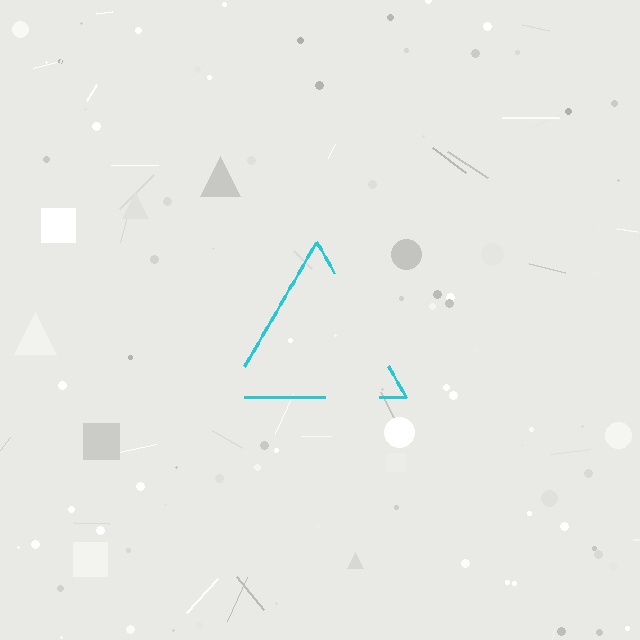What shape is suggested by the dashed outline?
The dashed outline suggests a triangle.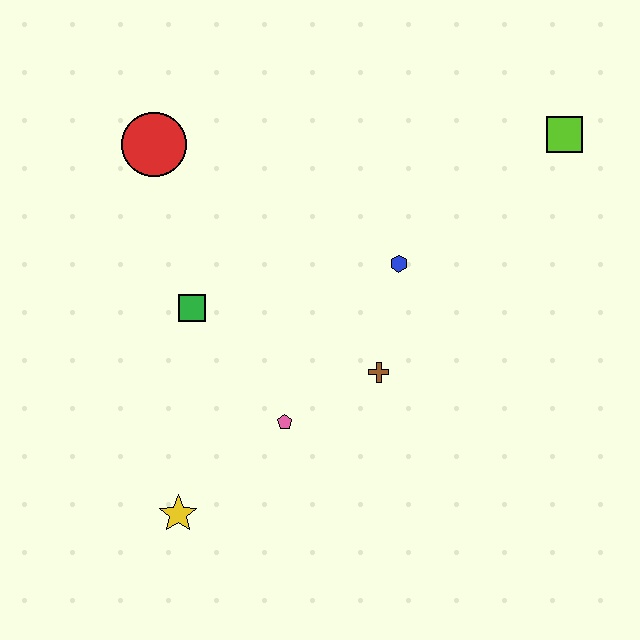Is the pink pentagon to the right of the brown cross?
No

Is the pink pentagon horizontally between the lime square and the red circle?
Yes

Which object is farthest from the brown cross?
The red circle is farthest from the brown cross.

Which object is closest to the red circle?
The green square is closest to the red circle.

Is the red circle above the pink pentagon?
Yes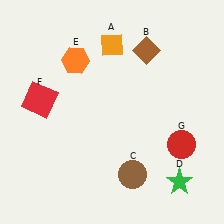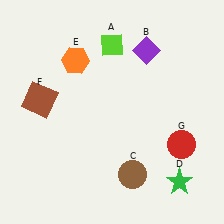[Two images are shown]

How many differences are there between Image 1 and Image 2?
There are 3 differences between the two images.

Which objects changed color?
A changed from orange to lime. B changed from brown to purple. F changed from red to brown.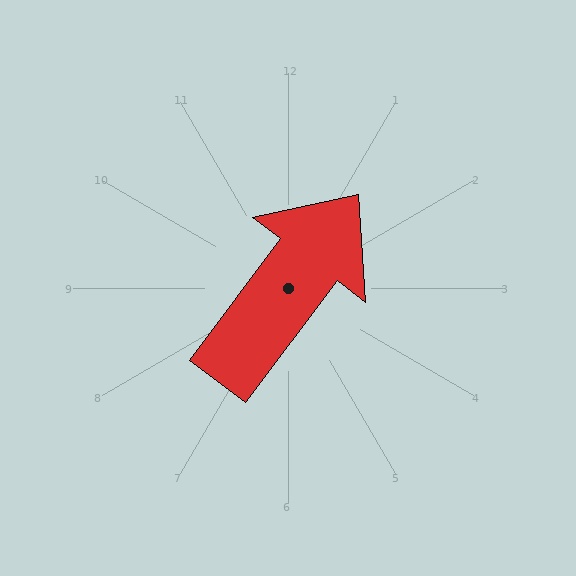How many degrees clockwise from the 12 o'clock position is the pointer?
Approximately 37 degrees.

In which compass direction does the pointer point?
Northeast.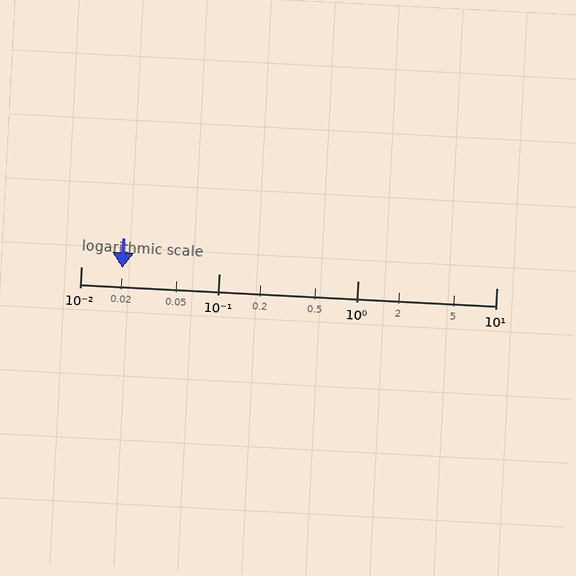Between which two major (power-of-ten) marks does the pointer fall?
The pointer is between 0.01 and 0.1.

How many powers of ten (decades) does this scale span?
The scale spans 3 decades, from 0.01 to 10.